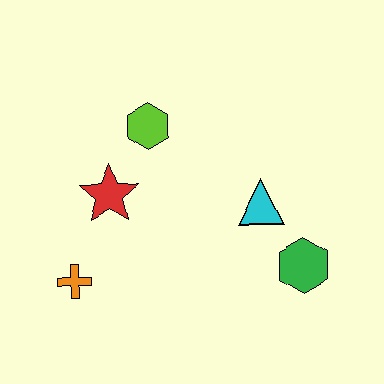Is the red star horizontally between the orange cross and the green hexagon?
Yes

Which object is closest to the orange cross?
The red star is closest to the orange cross.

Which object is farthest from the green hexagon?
The orange cross is farthest from the green hexagon.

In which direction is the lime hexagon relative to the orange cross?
The lime hexagon is above the orange cross.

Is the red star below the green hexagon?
No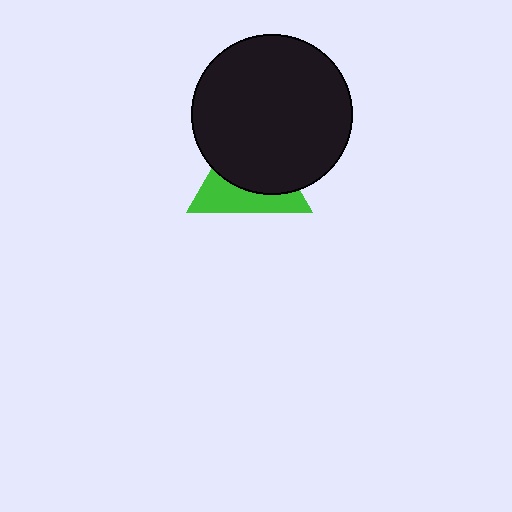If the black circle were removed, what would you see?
You would see the complete green triangle.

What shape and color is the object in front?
The object in front is a black circle.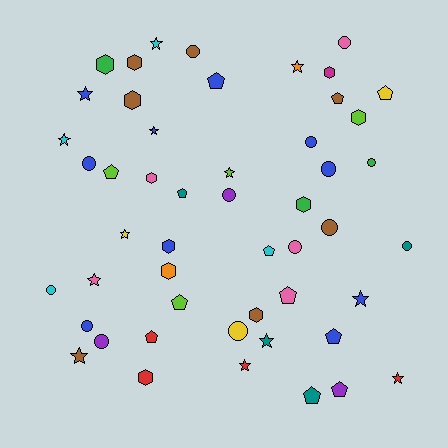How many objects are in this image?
There are 50 objects.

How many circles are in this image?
There are 14 circles.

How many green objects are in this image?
There are 3 green objects.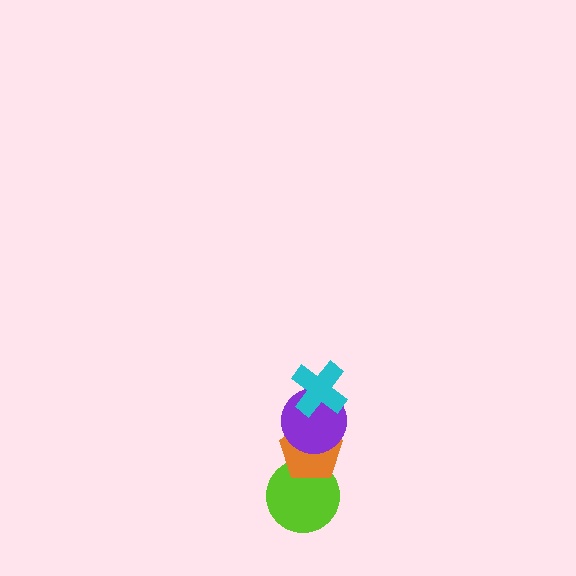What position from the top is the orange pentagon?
The orange pentagon is 3rd from the top.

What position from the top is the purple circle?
The purple circle is 2nd from the top.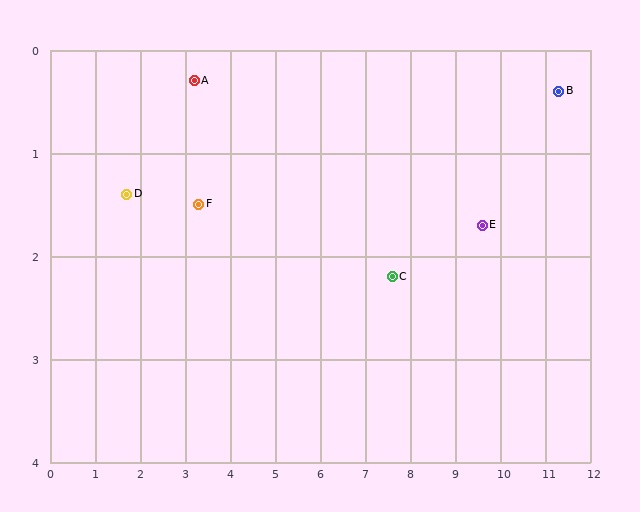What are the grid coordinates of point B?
Point B is at approximately (11.3, 0.4).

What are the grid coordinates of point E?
Point E is at approximately (9.6, 1.7).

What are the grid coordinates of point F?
Point F is at approximately (3.3, 1.5).